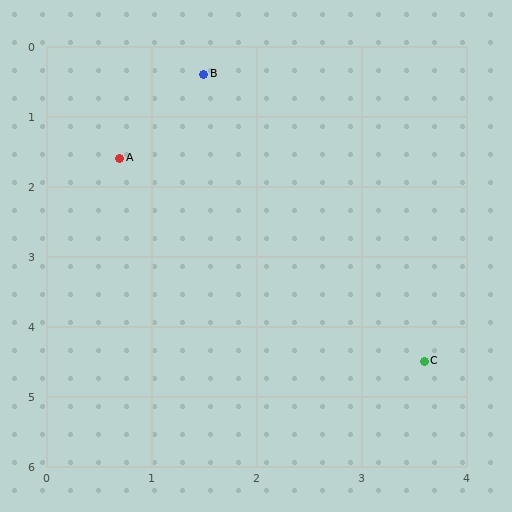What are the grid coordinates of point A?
Point A is at approximately (0.7, 1.6).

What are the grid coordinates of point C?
Point C is at approximately (3.6, 4.5).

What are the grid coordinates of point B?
Point B is at approximately (1.5, 0.4).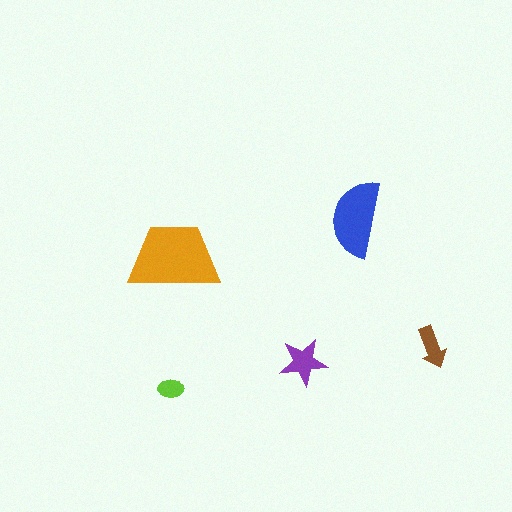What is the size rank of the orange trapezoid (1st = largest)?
1st.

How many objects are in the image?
There are 5 objects in the image.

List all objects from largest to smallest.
The orange trapezoid, the blue semicircle, the purple star, the brown arrow, the lime ellipse.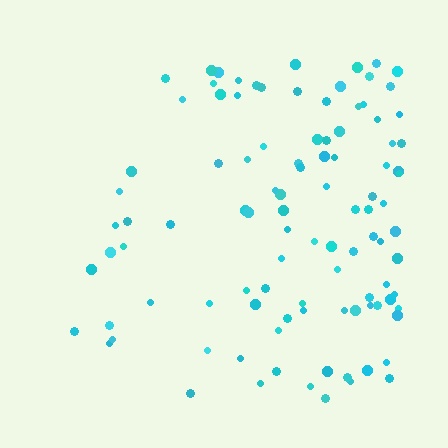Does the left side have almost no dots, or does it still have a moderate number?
Still a moderate number, just noticeably fewer than the right.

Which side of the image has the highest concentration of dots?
The right.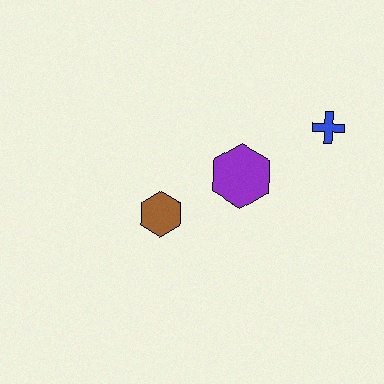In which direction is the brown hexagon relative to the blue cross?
The brown hexagon is to the left of the blue cross.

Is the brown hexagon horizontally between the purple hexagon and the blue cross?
No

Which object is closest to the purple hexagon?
The brown hexagon is closest to the purple hexagon.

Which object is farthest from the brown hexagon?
The blue cross is farthest from the brown hexagon.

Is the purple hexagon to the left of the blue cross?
Yes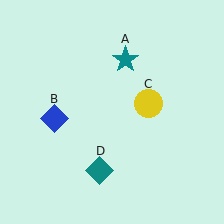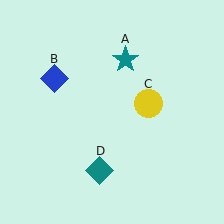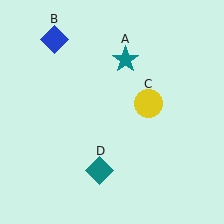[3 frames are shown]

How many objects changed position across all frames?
1 object changed position: blue diamond (object B).